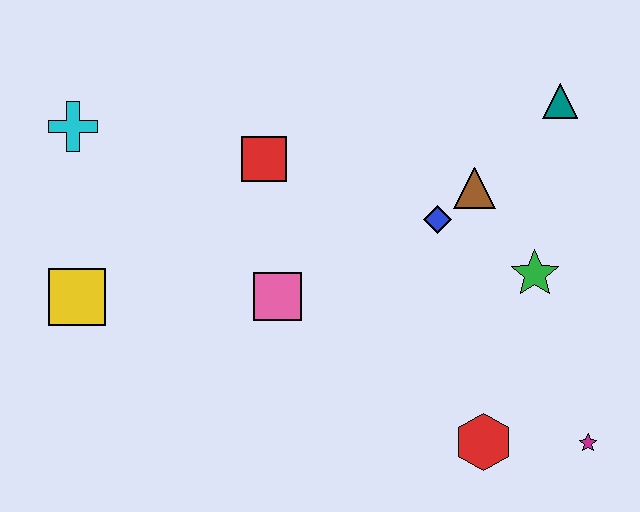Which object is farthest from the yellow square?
The magenta star is farthest from the yellow square.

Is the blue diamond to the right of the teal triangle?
No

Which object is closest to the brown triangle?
The blue diamond is closest to the brown triangle.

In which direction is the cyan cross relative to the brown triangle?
The cyan cross is to the left of the brown triangle.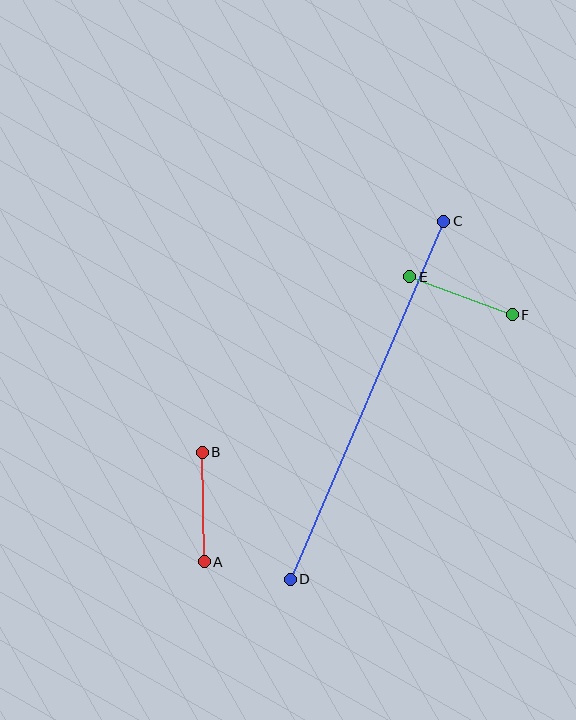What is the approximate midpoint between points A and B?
The midpoint is at approximately (203, 507) pixels.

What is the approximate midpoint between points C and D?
The midpoint is at approximately (367, 400) pixels.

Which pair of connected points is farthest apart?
Points C and D are farthest apart.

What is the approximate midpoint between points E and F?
The midpoint is at approximately (461, 296) pixels.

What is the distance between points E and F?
The distance is approximately 109 pixels.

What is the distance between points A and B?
The distance is approximately 110 pixels.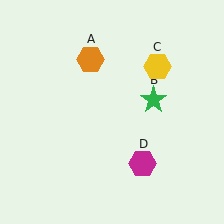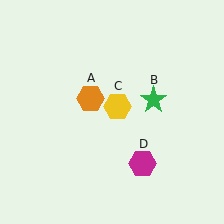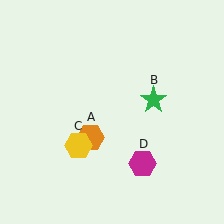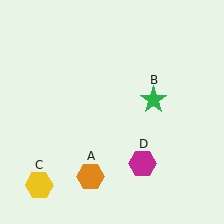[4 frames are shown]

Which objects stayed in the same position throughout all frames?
Green star (object B) and magenta hexagon (object D) remained stationary.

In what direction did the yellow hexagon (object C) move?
The yellow hexagon (object C) moved down and to the left.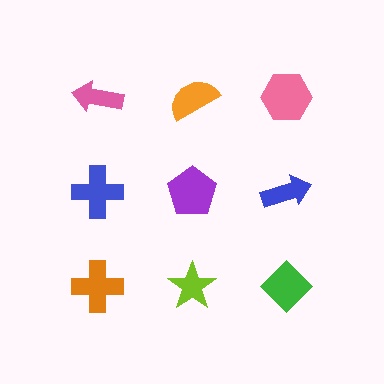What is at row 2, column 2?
A purple pentagon.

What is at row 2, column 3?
A blue arrow.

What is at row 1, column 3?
A pink hexagon.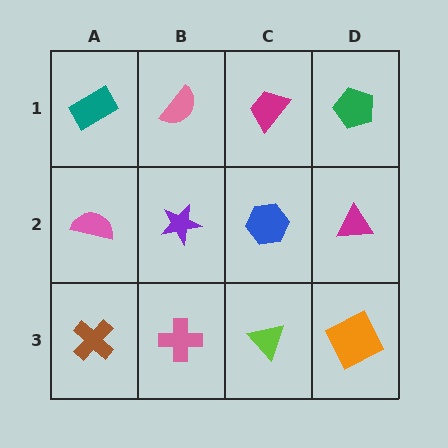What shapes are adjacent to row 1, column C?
A blue hexagon (row 2, column C), a pink semicircle (row 1, column B), a green pentagon (row 1, column D).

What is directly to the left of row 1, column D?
A magenta trapezoid.